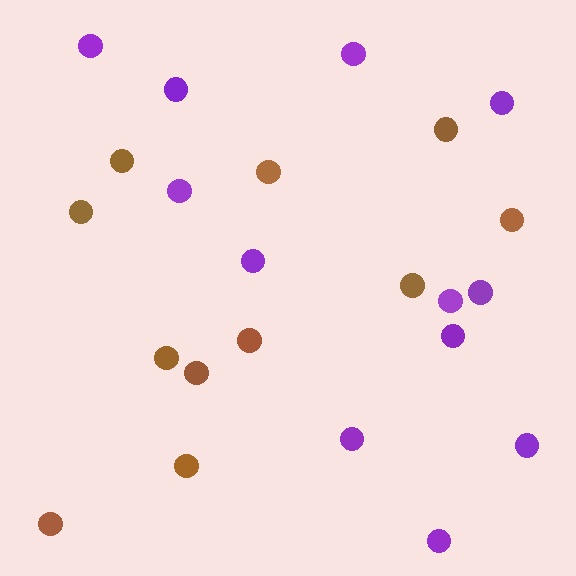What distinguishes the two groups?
There are 2 groups: one group of purple circles (12) and one group of brown circles (11).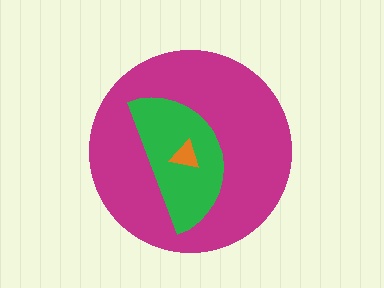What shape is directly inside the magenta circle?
The green semicircle.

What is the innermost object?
The orange triangle.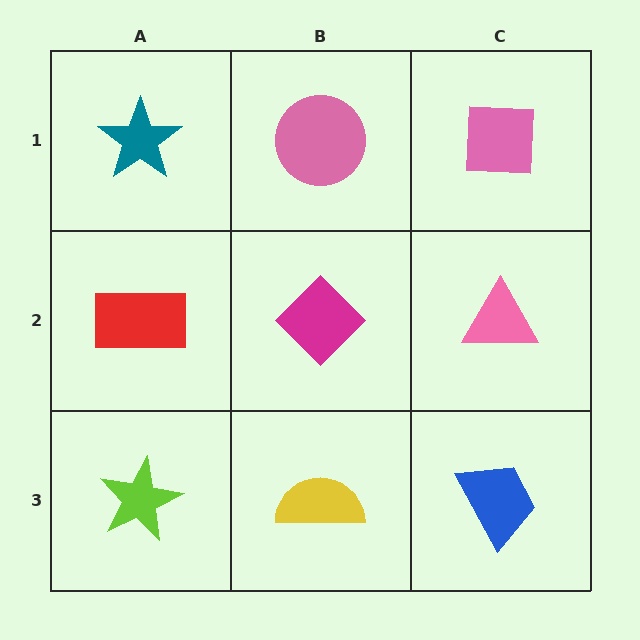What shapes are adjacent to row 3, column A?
A red rectangle (row 2, column A), a yellow semicircle (row 3, column B).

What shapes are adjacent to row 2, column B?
A pink circle (row 1, column B), a yellow semicircle (row 3, column B), a red rectangle (row 2, column A), a pink triangle (row 2, column C).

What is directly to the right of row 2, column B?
A pink triangle.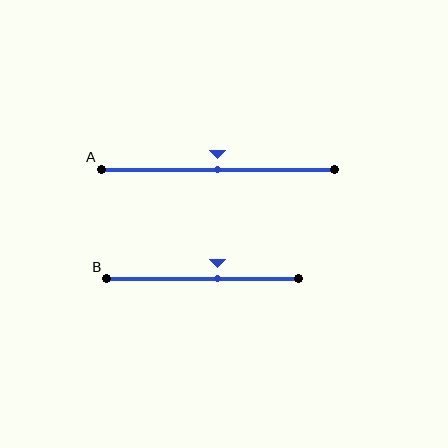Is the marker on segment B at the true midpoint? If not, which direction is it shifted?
No, the marker on segment B is shifted to the right by about 8% of the segment length.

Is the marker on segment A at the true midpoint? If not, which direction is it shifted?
Yes, the marker on segment A is at the true midpoint.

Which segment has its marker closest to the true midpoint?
Segment A has its marker closest to the true midpoint.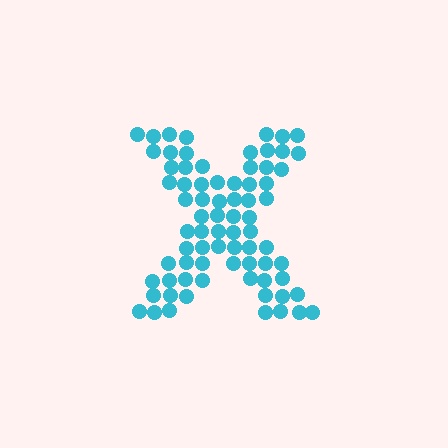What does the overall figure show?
The overall figure shows the letter X.